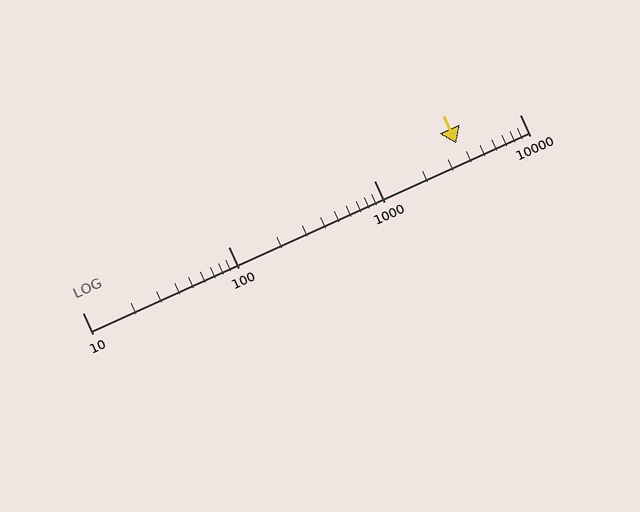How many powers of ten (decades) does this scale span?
The scale spans 3 decades, from 10 to 10000.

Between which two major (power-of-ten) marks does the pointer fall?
The pointer is between 1000 and 10000.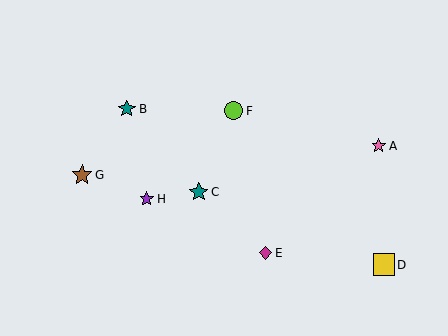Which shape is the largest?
The yellow square (labeled D) is the largest.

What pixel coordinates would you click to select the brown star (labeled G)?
Click at (82, 175) to select the brown star G.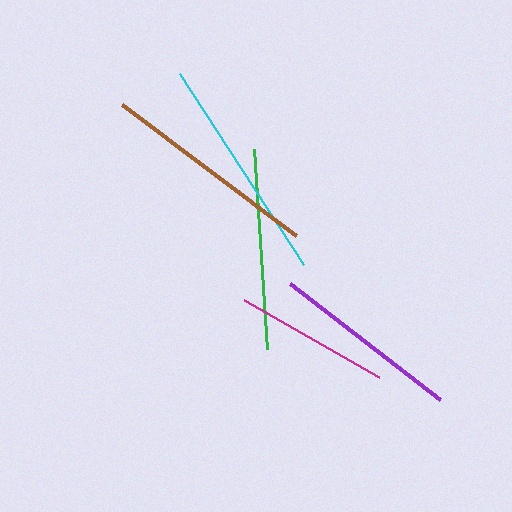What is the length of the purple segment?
The purple segment is approximately 189 pixels long.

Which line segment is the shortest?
The magenta line is the shortest at approximately 155 pixels.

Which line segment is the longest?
The cyan line is the longest at approximately 228 pixels.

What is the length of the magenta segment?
The magenta segment is approximately 155 pixels long.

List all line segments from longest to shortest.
From longest to shortest: cyan, brown, green, purple, magenta.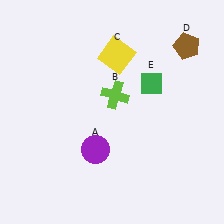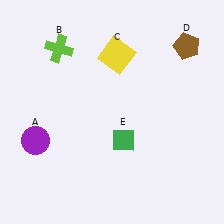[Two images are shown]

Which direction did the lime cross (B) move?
The lime cross (B) moved left.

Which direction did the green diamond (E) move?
The green diamond (E) moved down.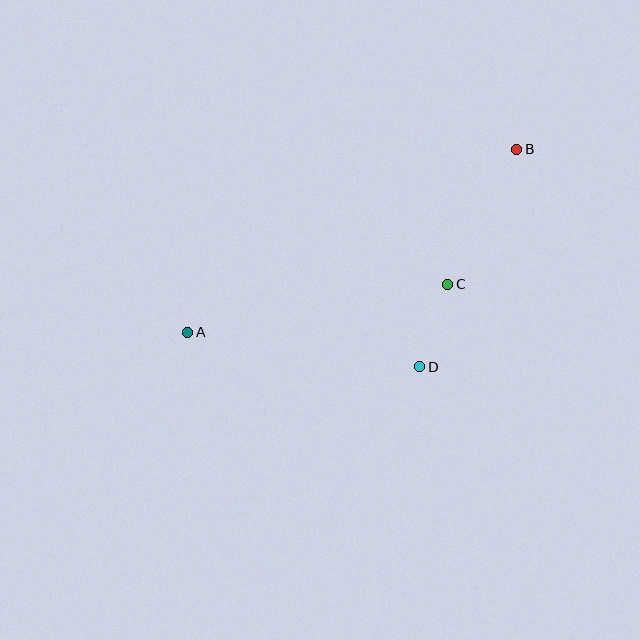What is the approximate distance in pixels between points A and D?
The distance between A and D is approximately 235 pixels.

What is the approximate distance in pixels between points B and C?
The distance between B and C is approximately 152 pixels.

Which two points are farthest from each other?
Points A and B are farthest from each other.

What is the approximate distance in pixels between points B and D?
The distance between B and D is approximately 238 pixels.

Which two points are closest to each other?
Points C and D are closest to each other.